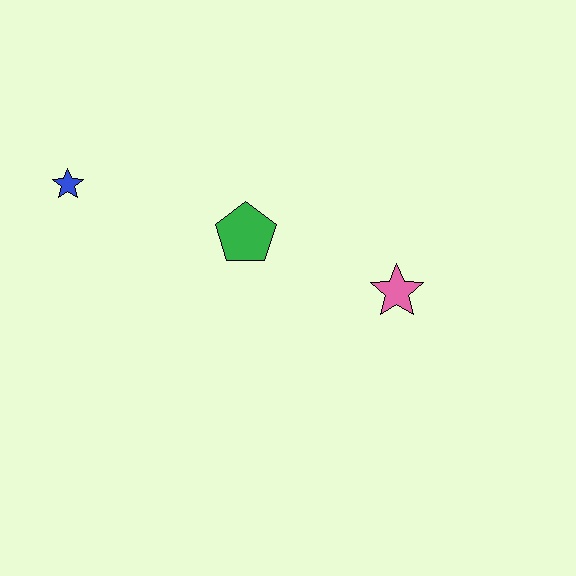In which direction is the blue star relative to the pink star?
The blue star is to the left of the pink star.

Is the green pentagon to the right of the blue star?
Yes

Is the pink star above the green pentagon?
No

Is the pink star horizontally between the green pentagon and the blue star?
No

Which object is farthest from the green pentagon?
The blue star is farthest from the green pentagon.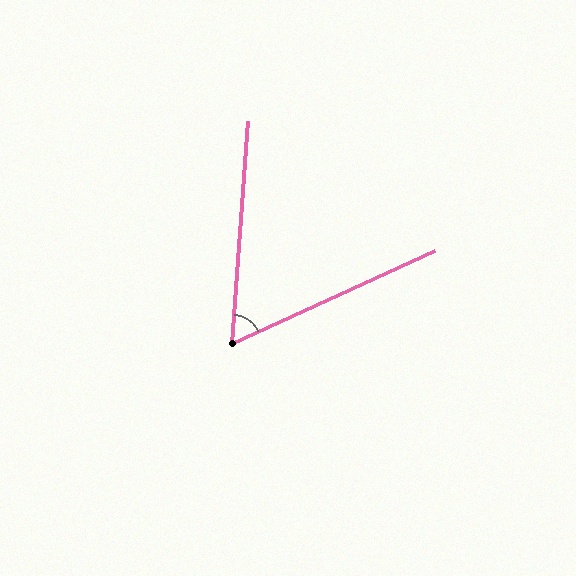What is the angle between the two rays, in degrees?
Approximately 61 degrees.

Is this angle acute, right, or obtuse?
It is acute.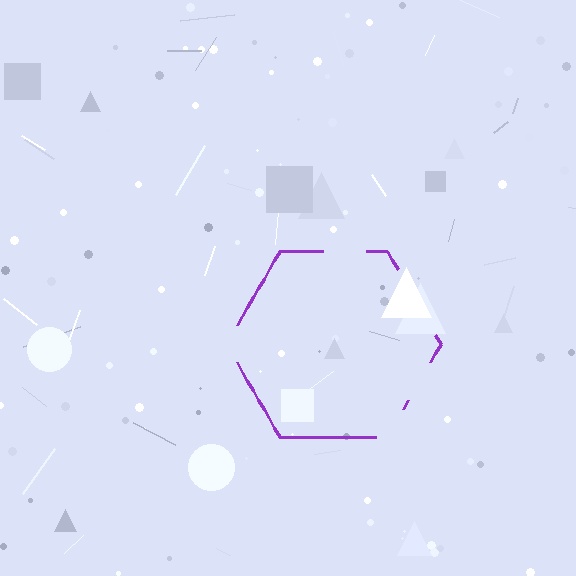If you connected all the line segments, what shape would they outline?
They would outline a hexagon.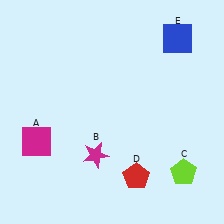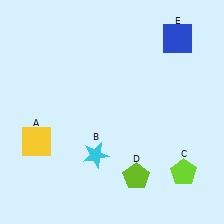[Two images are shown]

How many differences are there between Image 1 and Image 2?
There are 3 differences between the two images.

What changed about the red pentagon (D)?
In Image 1, D is red. In Image 2, it changed to lime.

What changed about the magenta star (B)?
In Image 1, B is magenta. In Image 2, it changed to cyan.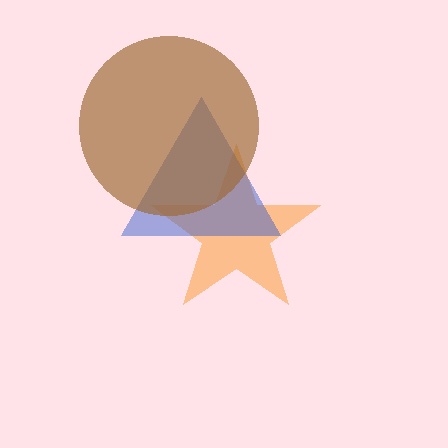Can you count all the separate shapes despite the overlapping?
Yes, there are 3 separate shapes.